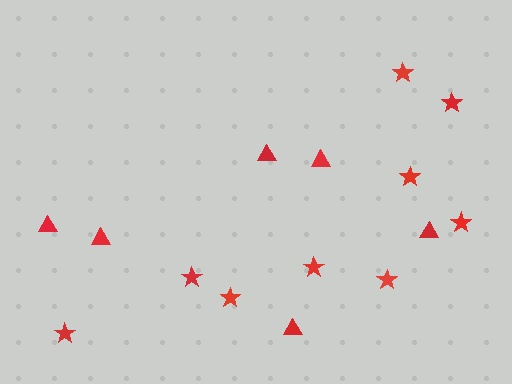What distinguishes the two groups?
There are 2 groups: one group of triangles (6) and one group of stars (9).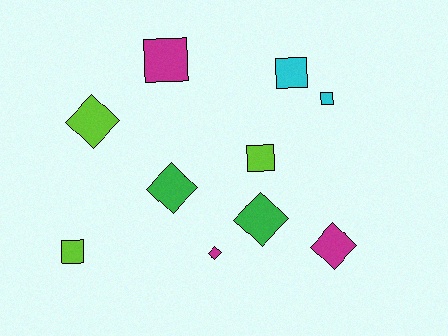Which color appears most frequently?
Lime, with 3 objects.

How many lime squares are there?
There are 2 lime squares.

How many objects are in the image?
There are 10 objects.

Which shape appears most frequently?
Diamond, with 5 objects.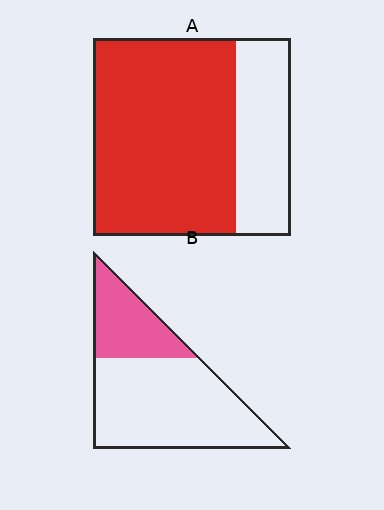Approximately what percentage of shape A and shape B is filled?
A is approximately 70% and B is approximately 30%.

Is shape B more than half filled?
No.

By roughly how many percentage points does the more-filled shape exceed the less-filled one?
By roughly 45 percentage points (A over B).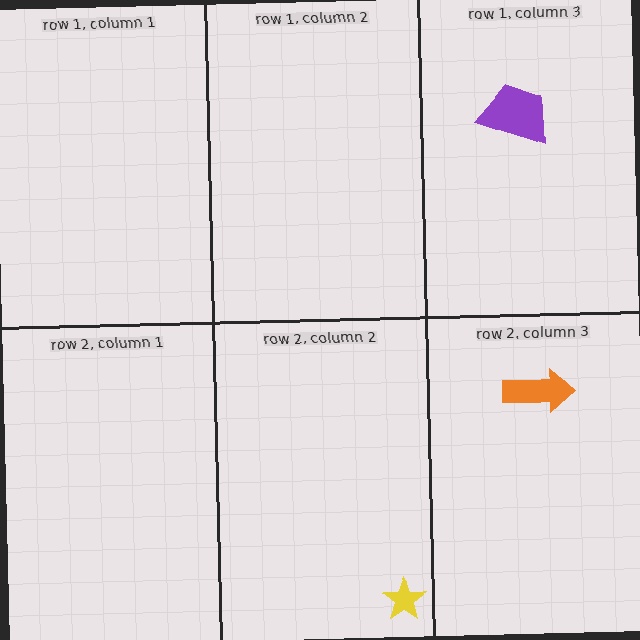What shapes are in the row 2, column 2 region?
The yellow star.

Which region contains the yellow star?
The row 2, column 2 region.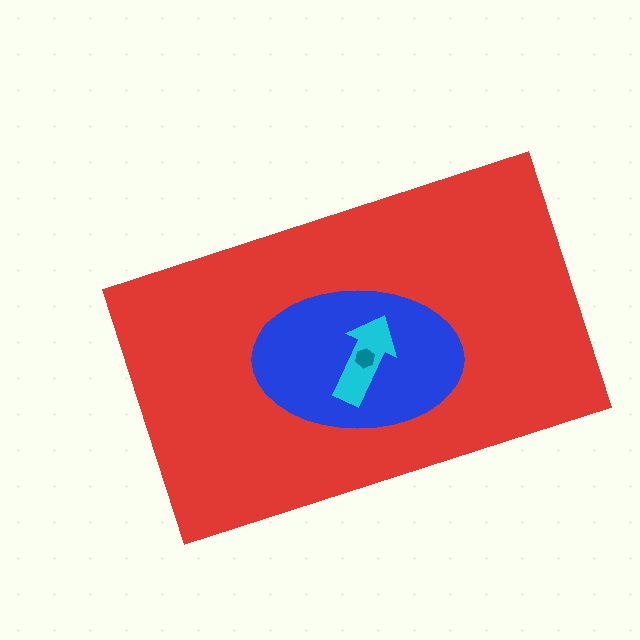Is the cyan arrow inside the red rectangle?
Yes.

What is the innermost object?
The teal hexagon.